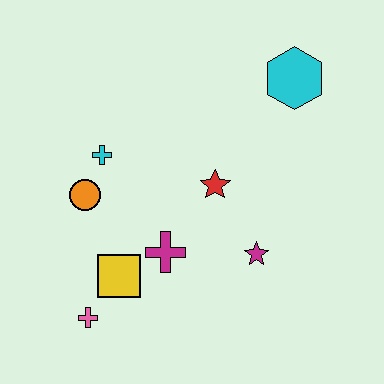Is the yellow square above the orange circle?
No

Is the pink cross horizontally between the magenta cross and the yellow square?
No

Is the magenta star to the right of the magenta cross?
Yes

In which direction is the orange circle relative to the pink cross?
The orange circle is above the pink cross.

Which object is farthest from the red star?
The pink cross is farthest from the red star.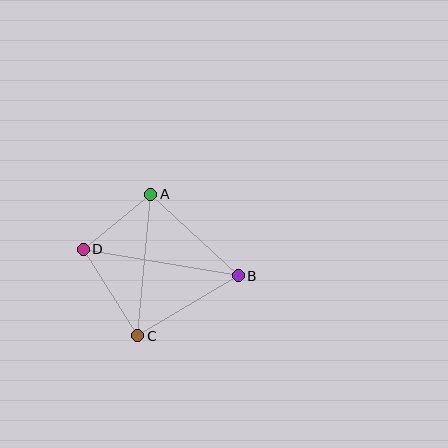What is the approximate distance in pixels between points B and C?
The distance between B and C is approximately 117 pixels.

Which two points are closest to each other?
Points A and D are closest to each other.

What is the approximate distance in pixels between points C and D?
The distance between C and D is approximately 102 pixels.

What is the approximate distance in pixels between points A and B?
The distance between A and B is approximately 120 pixels.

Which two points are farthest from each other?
Points B and D are farthest from each other.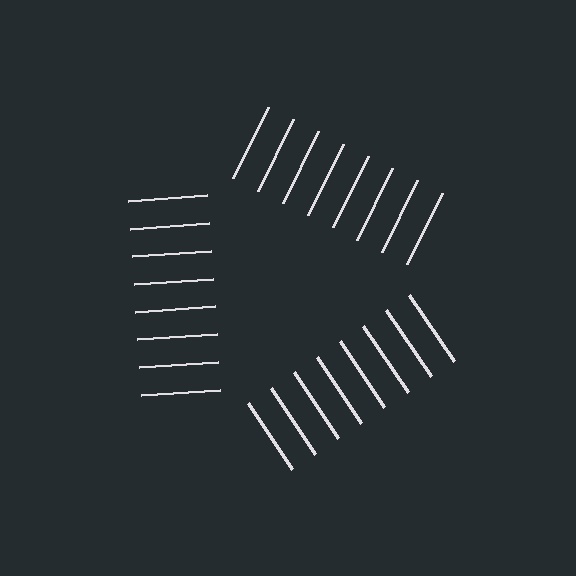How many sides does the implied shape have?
3 sides — the line-ends trace a triangle.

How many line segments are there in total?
24 — 8 along each of the 3 edges.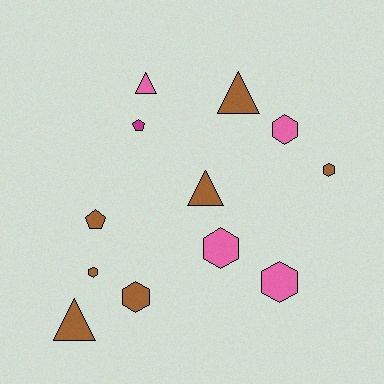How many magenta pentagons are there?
There is 1 magenta pentagon.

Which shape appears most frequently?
Hexagon, with 6 objects.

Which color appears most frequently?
Brown, with 7 objects.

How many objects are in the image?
There are 12 objects.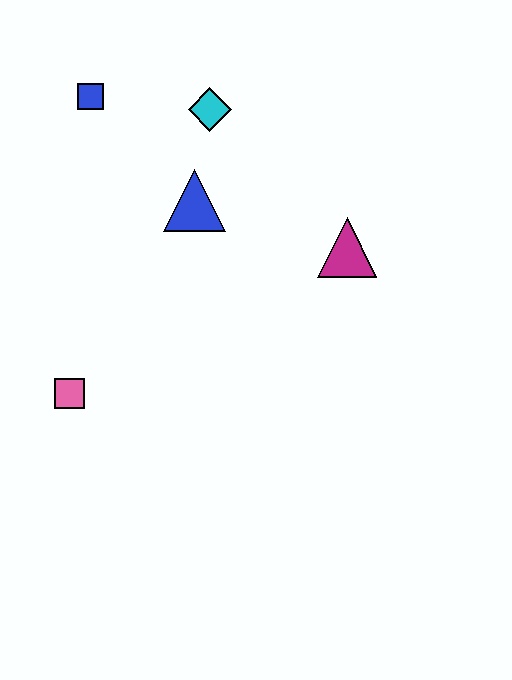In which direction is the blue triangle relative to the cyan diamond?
The blue triangle is below the cyan diamond.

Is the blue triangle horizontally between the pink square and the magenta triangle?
Yes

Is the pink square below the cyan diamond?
Yes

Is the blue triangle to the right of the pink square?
Yes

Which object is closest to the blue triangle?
The cyan diamond is closest to the blue triangle.